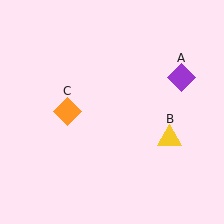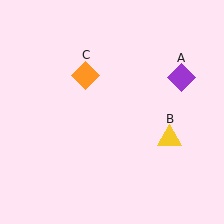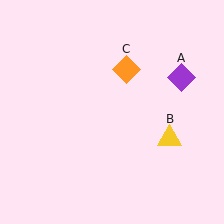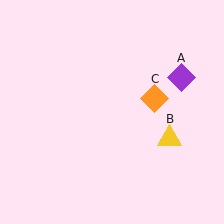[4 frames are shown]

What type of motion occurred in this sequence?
The orange diamond (object C) rotated clockwise around the center of the scene.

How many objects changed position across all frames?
1 object changed position: orange diamond (object C).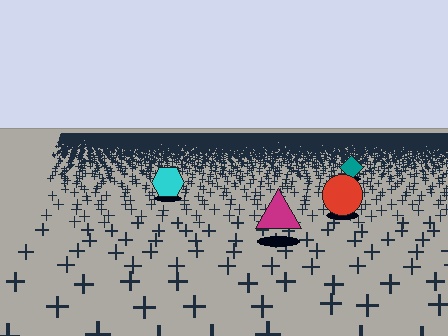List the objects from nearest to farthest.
From nearest to farthest: the magenta triangle, the red circle, the cyan hexagon, the teal diamond.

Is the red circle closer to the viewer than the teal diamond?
Yes. The red circle is closer — you can tell from the texture gradient: the ground texture is coarser near it.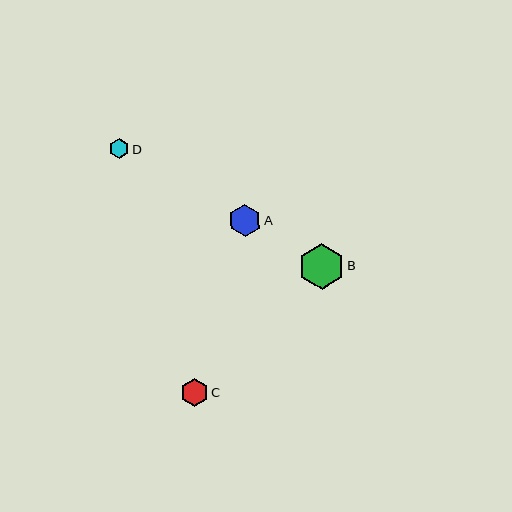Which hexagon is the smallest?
Hexagon D is the smallest with a size of approximately 20 pixels.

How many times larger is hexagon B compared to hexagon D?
Hexagon B is approximately 2.3 times the size of hexagon D.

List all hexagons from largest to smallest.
From largest to smallest: B, A, C, D.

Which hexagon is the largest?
Hexagon B is the largest with a size of approximately 46 pixels.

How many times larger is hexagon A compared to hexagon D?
Hexagon A is approximately 1.6 times the size of hexagon D.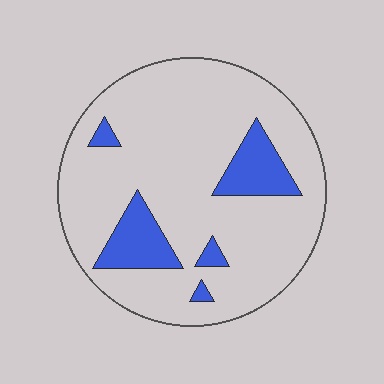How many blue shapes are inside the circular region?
5.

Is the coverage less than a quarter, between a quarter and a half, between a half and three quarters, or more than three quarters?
Less than a quarter.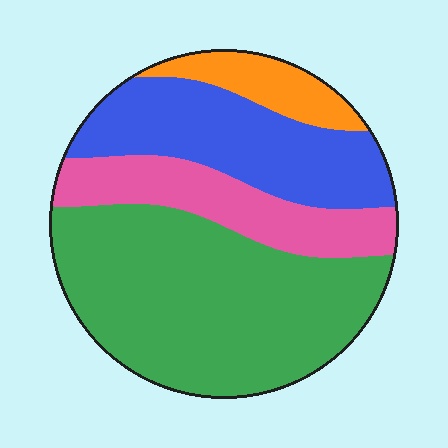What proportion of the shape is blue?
Blue takes up about one quarter (1/4) of the shape.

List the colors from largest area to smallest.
From largest to smallest: green, blue, pink, orange.